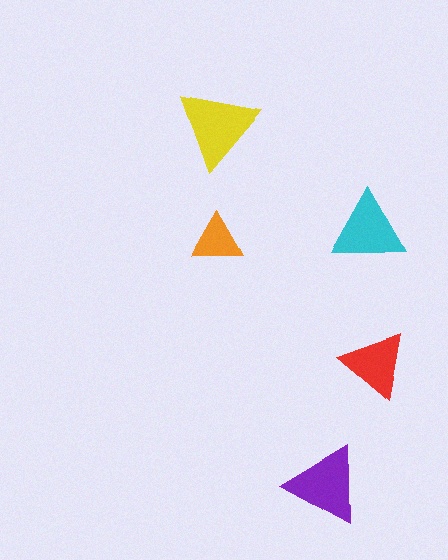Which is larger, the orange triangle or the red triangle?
The red one.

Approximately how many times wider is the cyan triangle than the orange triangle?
About 1.5 times wider.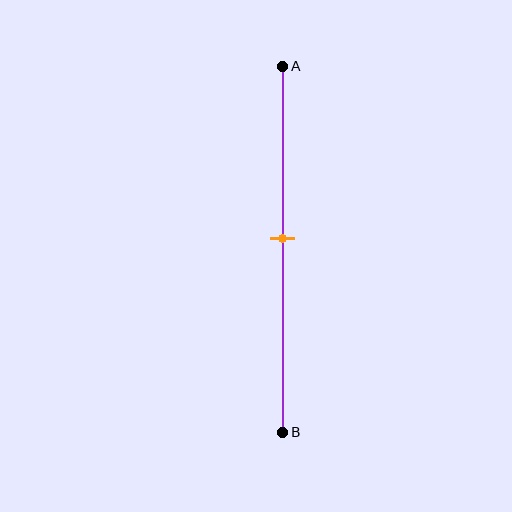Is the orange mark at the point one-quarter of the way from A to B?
No, the mark is at about 45% from A, not at the 25% one-quarter point.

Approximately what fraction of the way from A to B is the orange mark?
The orange mark is approximately 45% of the way from A to B.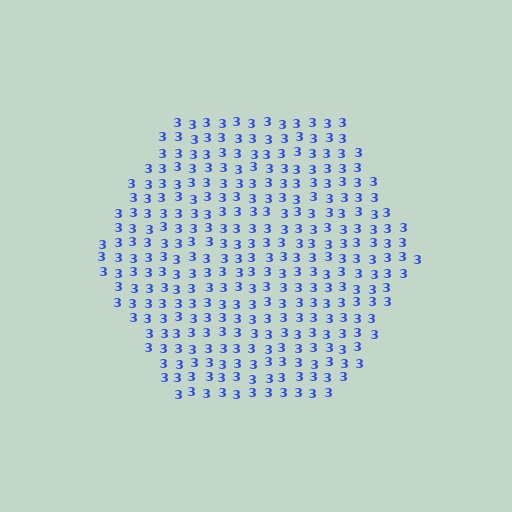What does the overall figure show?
The overall figure shows a hexagon.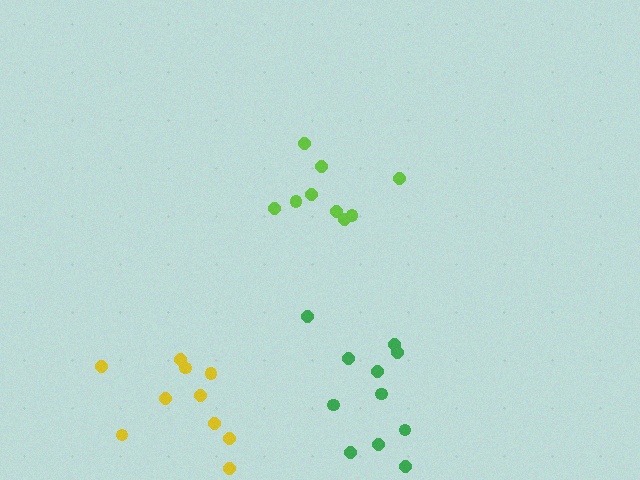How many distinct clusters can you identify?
There are 3 distinct clusters.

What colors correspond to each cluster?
The clusters are colored: lime, yellow, green.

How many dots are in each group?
Group 1: 9 dots, Group 2: 10 dots, Group 3: 11 dots (30 total).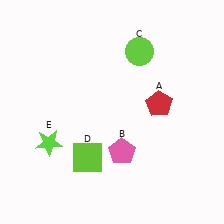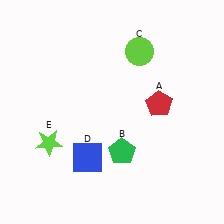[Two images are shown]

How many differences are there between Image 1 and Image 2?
There are 2 differences between the two images.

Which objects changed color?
B changed from pink to green. D changed from lime to blue.